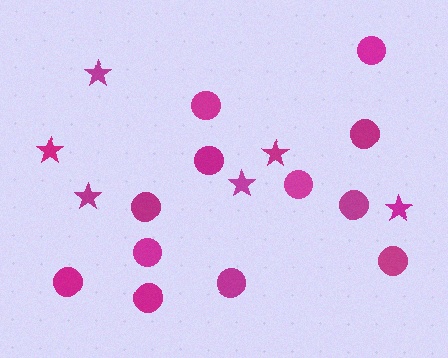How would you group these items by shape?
There are 2 groups: one group of circles (12) and one group of stars (6).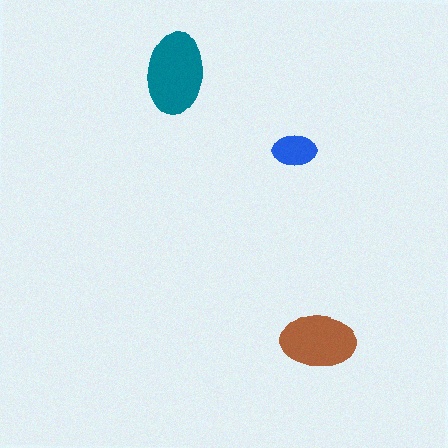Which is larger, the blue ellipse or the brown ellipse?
The brown one.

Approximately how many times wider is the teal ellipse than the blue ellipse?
About 2 times wider.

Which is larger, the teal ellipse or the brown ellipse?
The teal one.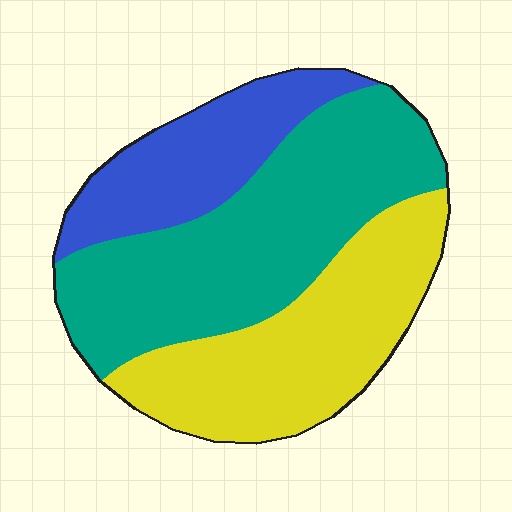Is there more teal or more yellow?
Teal.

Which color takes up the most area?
Teal, at roughly 45%.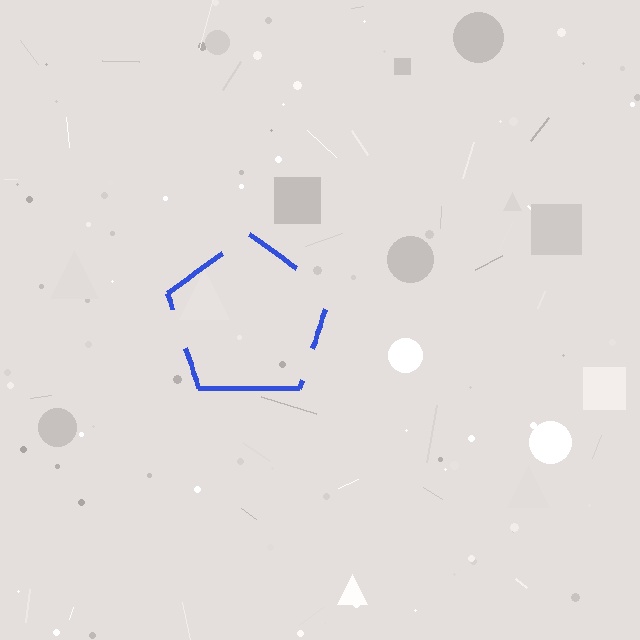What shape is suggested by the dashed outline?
The dashed outline suggests a pentagon.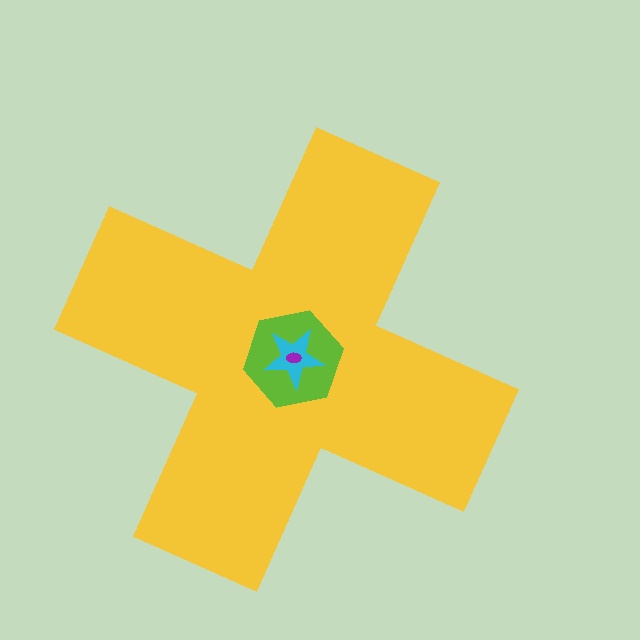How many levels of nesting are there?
4.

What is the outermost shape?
The yellow cross.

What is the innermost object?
The purple ellipse.